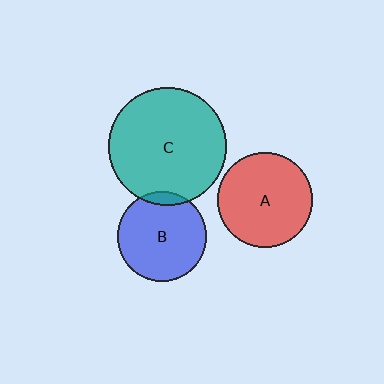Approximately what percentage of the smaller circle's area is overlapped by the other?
Approximately 10%.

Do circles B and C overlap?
Yes.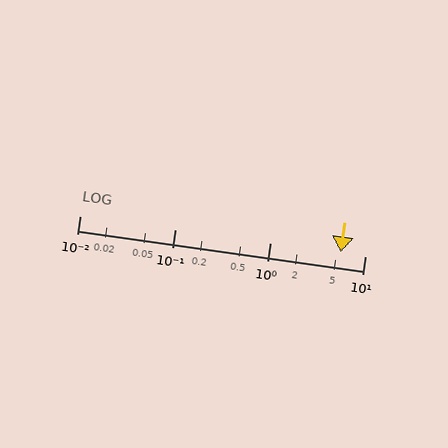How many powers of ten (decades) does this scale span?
The scale spans 3 decades, from 0.01 to 10.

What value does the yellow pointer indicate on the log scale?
The pointer indicates approximately 5.6.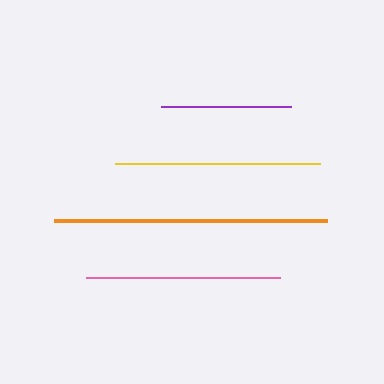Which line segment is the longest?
The orange line is the longest at approximately 273 pixels.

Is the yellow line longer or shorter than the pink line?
The yellow line is longer than the pink line.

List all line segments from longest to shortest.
From longest to shortest: orange, yellow, pink, purple.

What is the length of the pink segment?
The pink segment is approximately 194 pixels long.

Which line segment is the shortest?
The purple line is the shortest at approximately 130 pixels.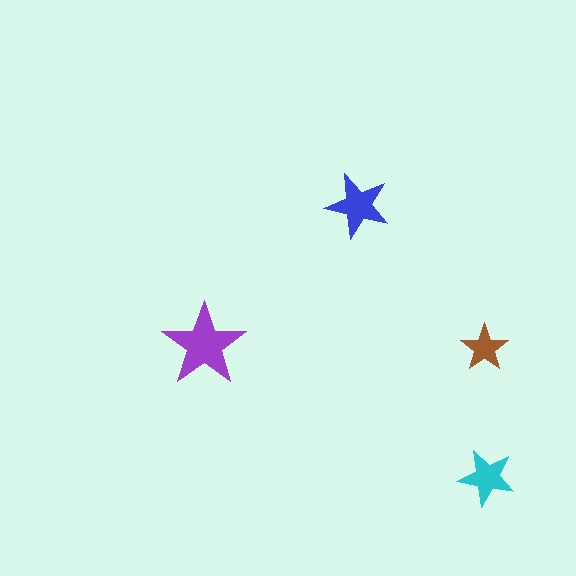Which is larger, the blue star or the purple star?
The purple one.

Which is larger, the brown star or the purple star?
The purple one.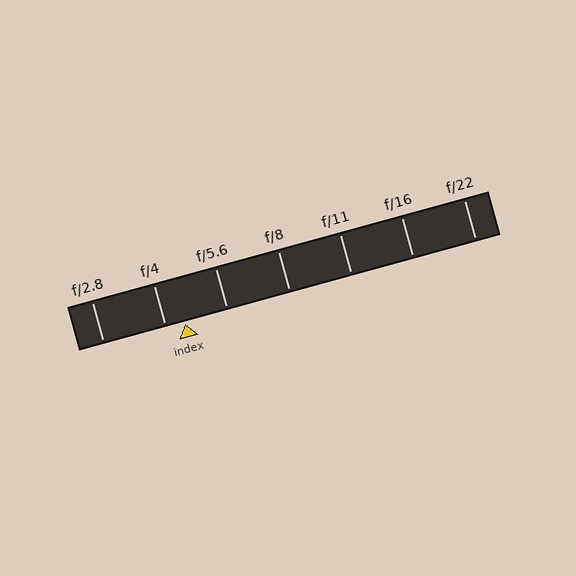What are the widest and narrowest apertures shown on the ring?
The widest aperture shown is f/2.8 and the narrowest is f/22.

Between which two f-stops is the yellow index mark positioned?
The index mark is between f/4 and f/5.6.